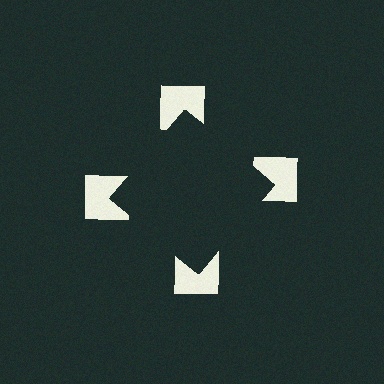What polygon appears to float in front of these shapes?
An illusory square — its edges are inferred from the aligned wedge cuts in the notched squares, not physically drawn.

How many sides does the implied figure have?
4 sides.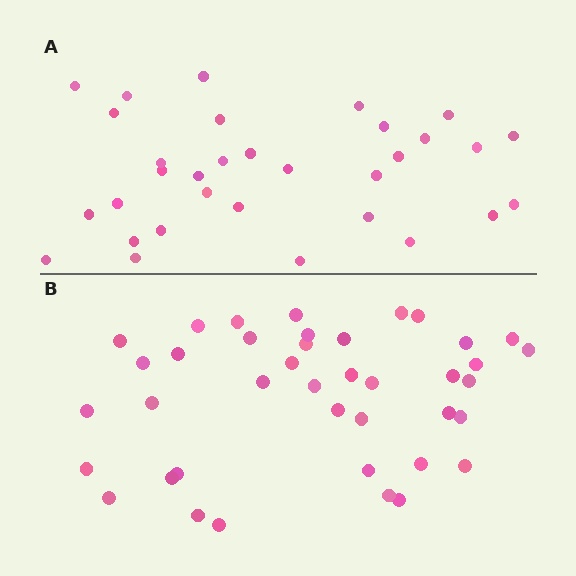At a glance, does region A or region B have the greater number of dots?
Region B (the bottom region) has more dots.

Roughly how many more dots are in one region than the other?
Region B has roughly 8 or so more dots than region A.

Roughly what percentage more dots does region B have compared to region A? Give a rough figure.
About 25% more.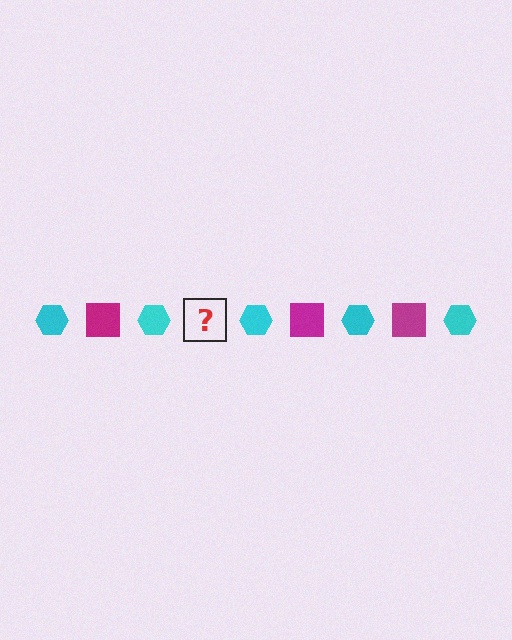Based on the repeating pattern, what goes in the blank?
The blank should be a magenta square.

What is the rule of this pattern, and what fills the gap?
The rule is that the pattern alternates between cyan hexagon and magenta square. The gap should be filled with a magenta square.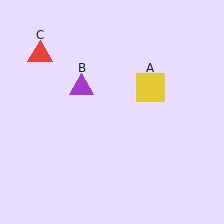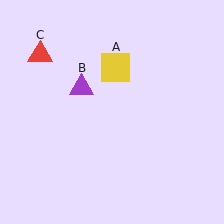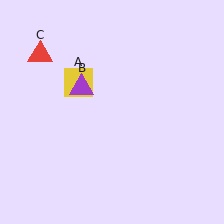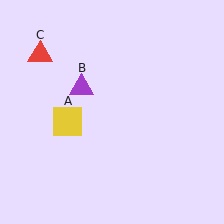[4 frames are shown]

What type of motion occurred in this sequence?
The yellow square (object A) rotated counterclockwise around the center of the scene.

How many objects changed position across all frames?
1 object changed position: yellow square (object A).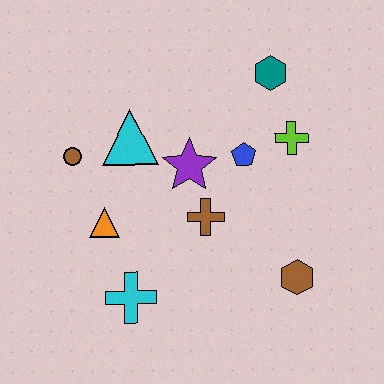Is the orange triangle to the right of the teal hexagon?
No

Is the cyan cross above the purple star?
No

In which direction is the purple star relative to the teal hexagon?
The purple star is below the teal hexagon.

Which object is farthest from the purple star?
The brown hexagon is farthest from the purple star.